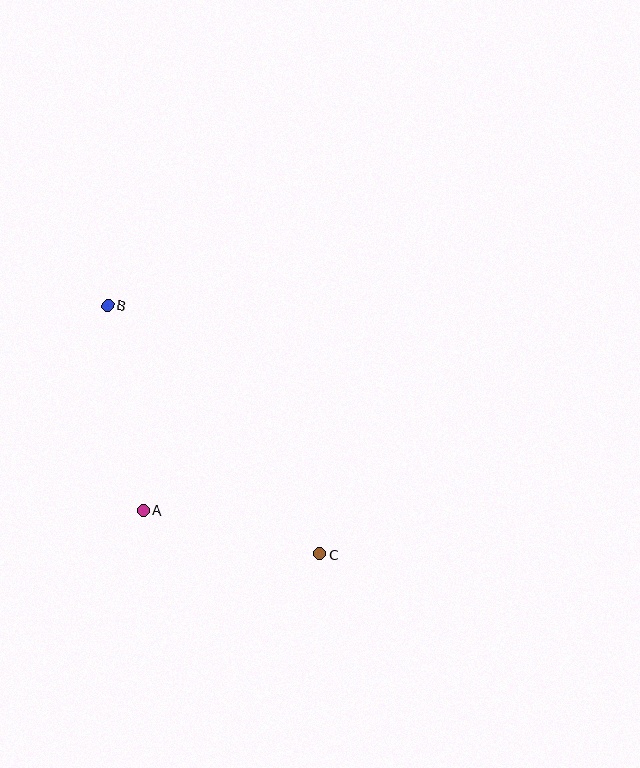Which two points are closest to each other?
Points A and C are closest to each other.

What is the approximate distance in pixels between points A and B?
The distance between A and B is approximately 208 pixels.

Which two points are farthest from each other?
Points B and C are farthest from each other.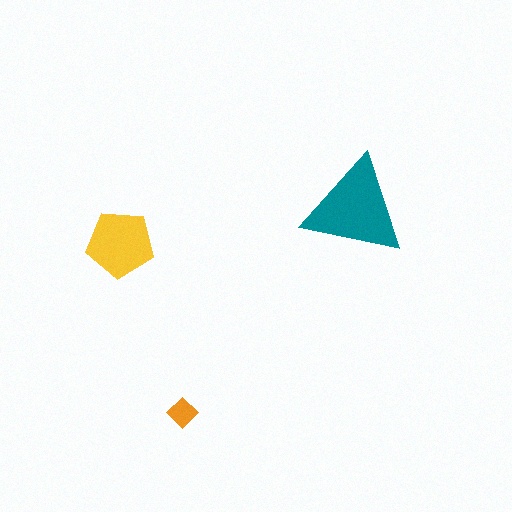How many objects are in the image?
There are 3 objects in the image.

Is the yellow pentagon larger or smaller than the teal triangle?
Smaller.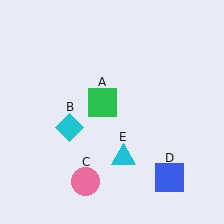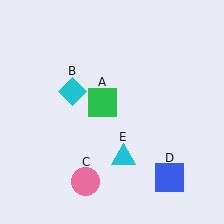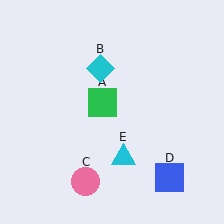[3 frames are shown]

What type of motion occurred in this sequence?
The cyan diamond (object B) rotated clockwise around the center of the scene.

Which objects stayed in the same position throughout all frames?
Green square (object A) and pink circle (object C) and blue square (object D) and cyan triangle (object E) remained stationary.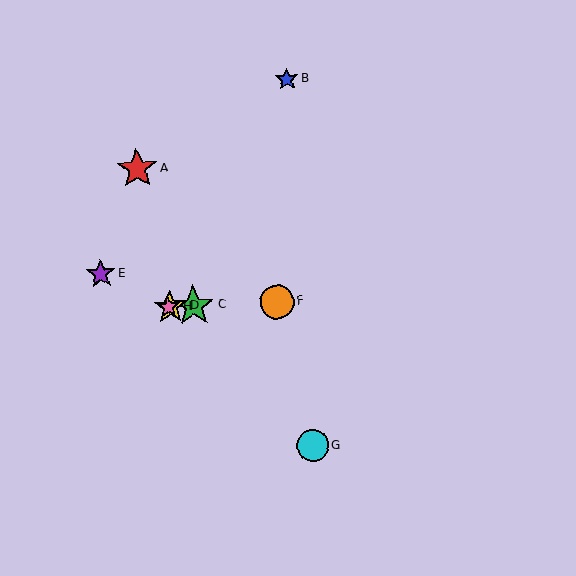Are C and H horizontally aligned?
Yes, both are at y≈306.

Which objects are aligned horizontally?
Objects C, D, F, H are aligned horizontally.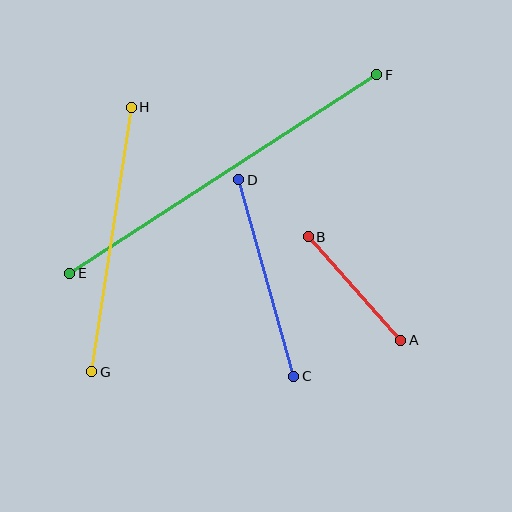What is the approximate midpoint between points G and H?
The midpoint is at approximately (112, 240) pixels.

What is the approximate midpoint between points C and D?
The midpoint is at approximately (266, 278) pixels.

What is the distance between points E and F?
The distance is approximately 366 pixels.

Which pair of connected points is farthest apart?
Points E and F are farthest apart.